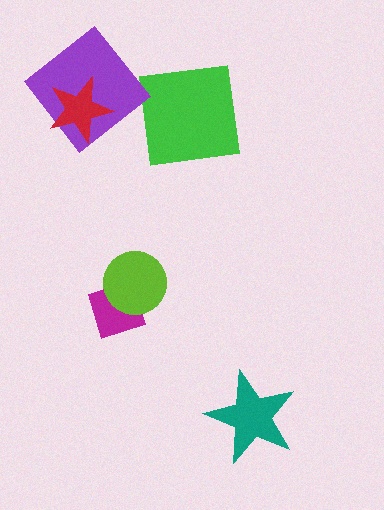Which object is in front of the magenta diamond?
The lime circle is in front of the magenta diamond.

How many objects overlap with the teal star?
0 objects overlap with the teal star.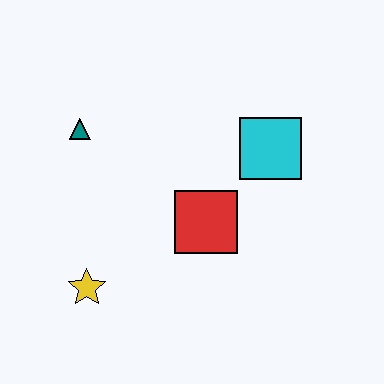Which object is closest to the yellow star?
The red square is closest to the yellow star.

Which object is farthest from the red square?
The teal triangle is farthest from the red square.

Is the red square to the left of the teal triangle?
No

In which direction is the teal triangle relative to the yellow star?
The teal triangle is above the yellow star.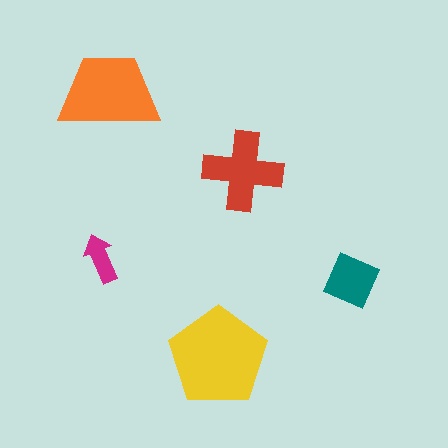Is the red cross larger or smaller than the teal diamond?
Larger.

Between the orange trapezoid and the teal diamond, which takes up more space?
The orange trapezoid.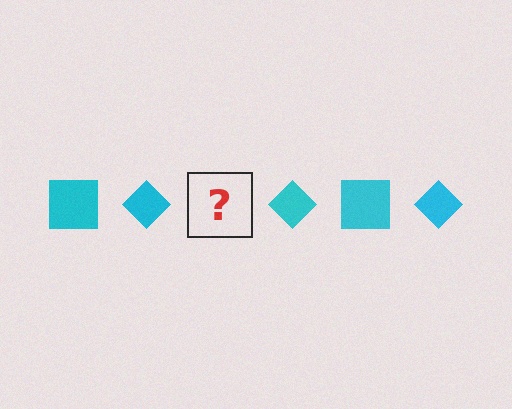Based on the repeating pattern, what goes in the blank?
The blank should be a cyan square.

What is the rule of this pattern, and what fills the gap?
The rule is that the pattern cycles through square, diamond shapes in cyan. The gap should be filled with a cyan square.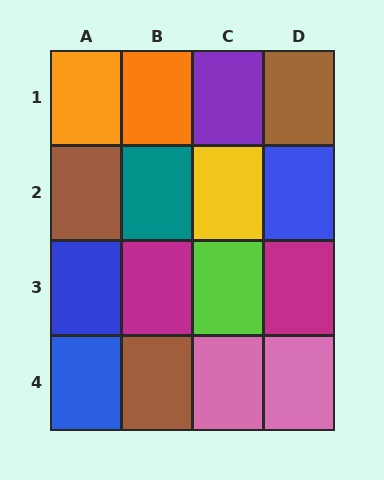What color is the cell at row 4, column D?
Pink.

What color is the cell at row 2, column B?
Teal.